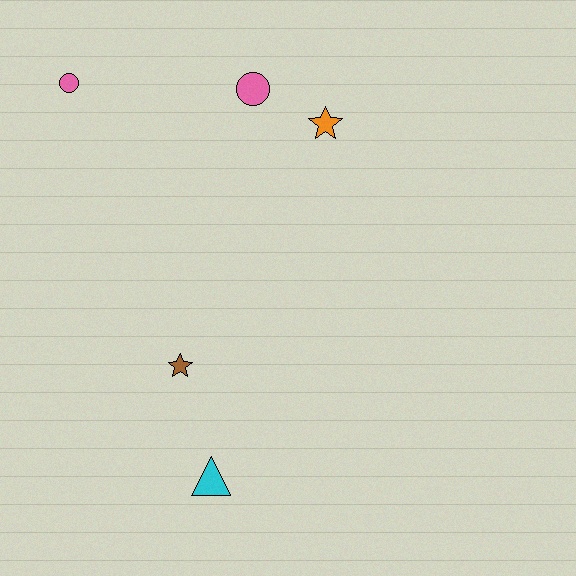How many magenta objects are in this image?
There are no magenta objects.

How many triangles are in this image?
There is 1 triangle.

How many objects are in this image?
There are 5 objects.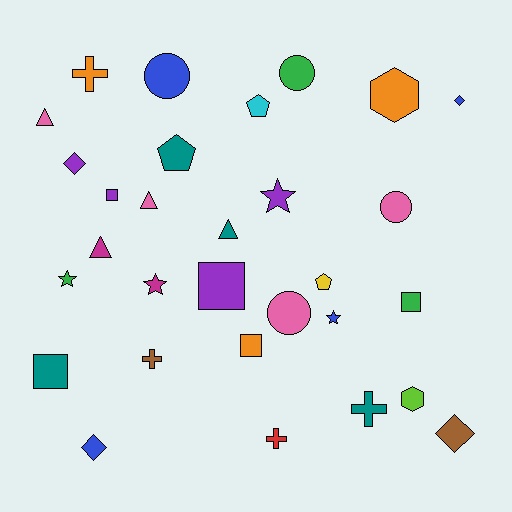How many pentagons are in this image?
There are 3 pentagons.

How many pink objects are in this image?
There are 4 pink objects.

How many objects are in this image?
There are 30 objects.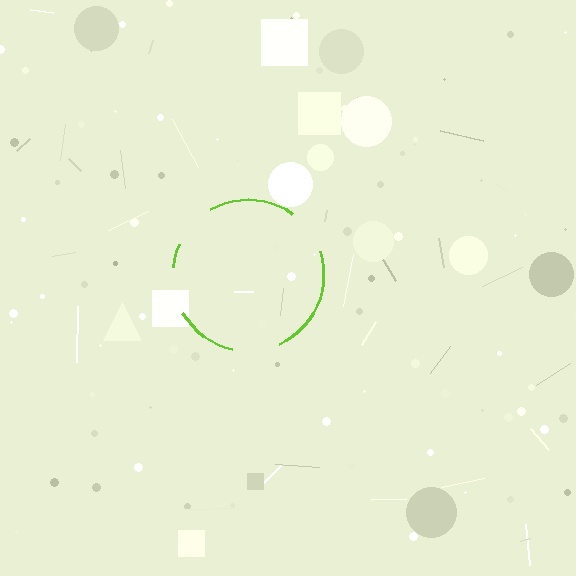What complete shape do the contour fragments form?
The contour fragments form a circle.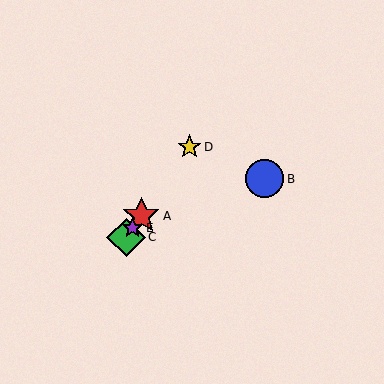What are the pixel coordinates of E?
Object E is at (132, 228).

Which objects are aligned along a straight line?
Objects A, C, D, E are aligned along a straight line.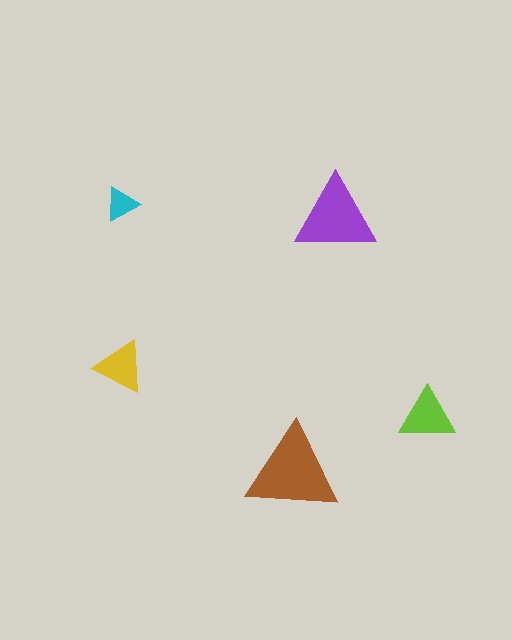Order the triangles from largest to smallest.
the brown one, the purple one, the lime one, the yellow one, the cyan one.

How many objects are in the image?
There are 5 objects in the image.